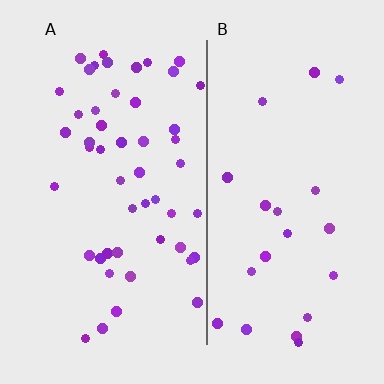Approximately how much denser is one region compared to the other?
Approximately 2.3× — region A over region B.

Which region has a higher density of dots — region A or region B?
A (the left).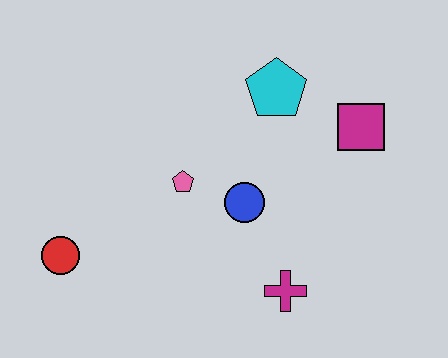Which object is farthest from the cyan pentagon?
The red circle is farthest from the cyan pentagon.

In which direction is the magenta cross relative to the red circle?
The magenta cross is to the right of the red circle.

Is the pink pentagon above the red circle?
Yes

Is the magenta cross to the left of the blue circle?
No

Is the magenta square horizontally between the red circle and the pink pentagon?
No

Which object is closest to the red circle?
The pink pentagon is closest to the red circle.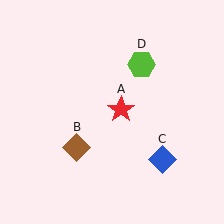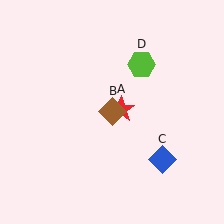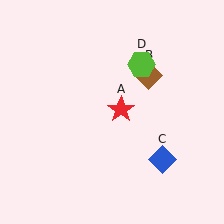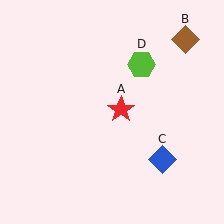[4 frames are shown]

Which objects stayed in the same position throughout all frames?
Red star (object A) and blue diamond (object C) and lime hexagon (object D) remained stationary.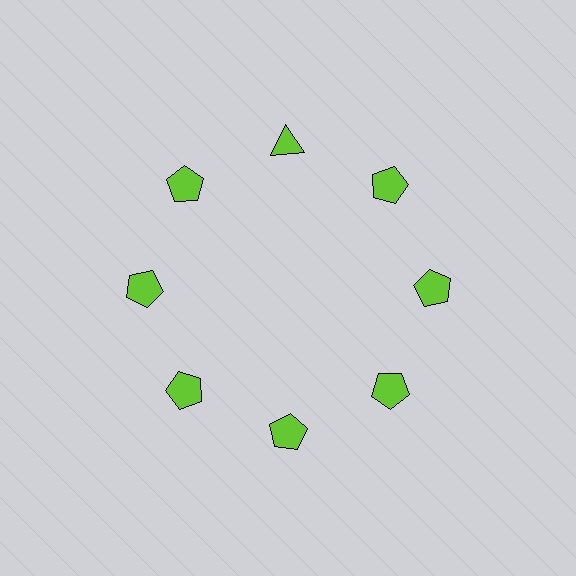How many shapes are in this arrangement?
There are 8 shapes arranged in a ring pattern.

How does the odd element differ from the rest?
It has a different shape: triangle instead of pentagon.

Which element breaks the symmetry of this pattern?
The lime triangle at roughly the 12 o'clock position breaks the symmetry. All other shapes are lime pentagons.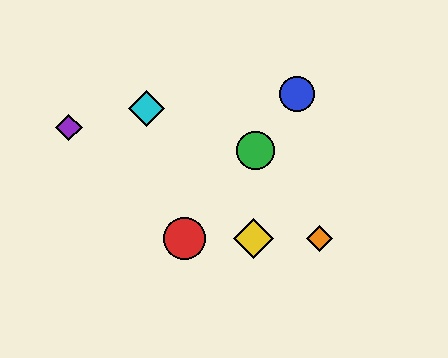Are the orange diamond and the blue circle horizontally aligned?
No, the orange diamond is at y≈238 and the blue circle is at y≈94.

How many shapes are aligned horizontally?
3 shapes (the red circle, the yellow diamond, the orange diamond) are aligned horizontally.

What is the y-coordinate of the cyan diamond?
The cyan diamond is at y≈109.